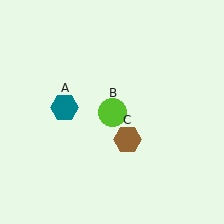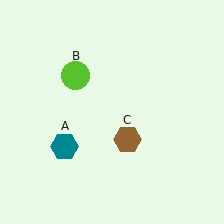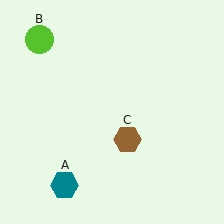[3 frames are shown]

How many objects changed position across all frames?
2 objects changed position: teal hexagon (object A), lime circle (object B).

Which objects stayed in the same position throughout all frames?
Brown hexagon (object C) remained stationary.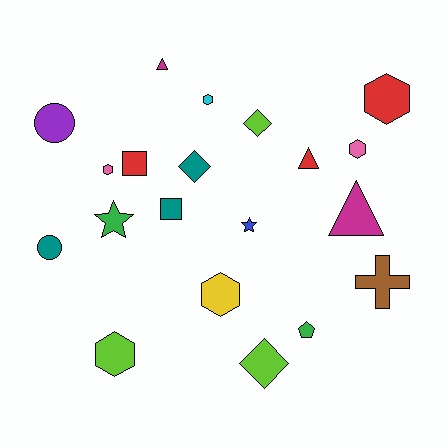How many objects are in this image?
There are 20 objects.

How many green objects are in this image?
There are 2 green objects.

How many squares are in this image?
There are 2 squares.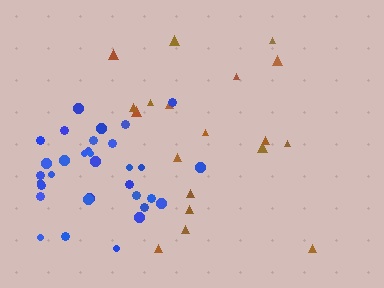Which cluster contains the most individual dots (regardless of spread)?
Blue (33).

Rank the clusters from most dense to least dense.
blue, brown.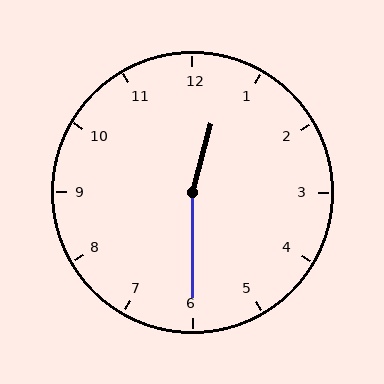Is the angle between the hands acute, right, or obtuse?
It is obtuse.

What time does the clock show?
12:30.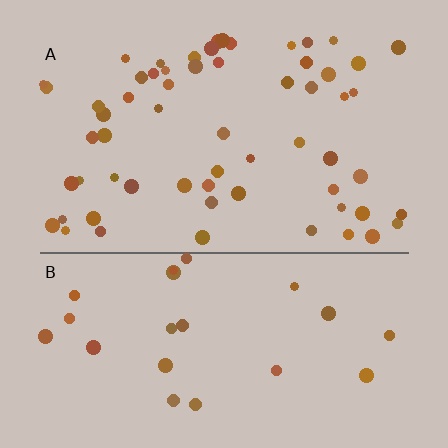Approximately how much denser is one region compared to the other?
Approximately 2.6× — region A over region B.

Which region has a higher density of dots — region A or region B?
A (the top).